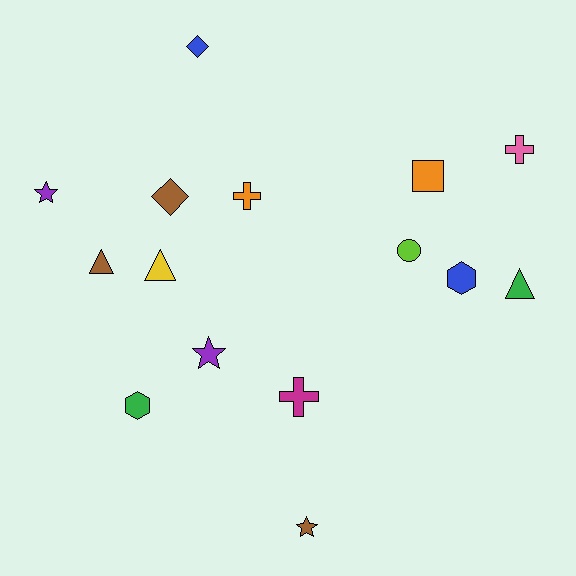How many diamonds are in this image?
There are 2 diamonds.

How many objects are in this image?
There are 15 objects.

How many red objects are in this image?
There are no red objects.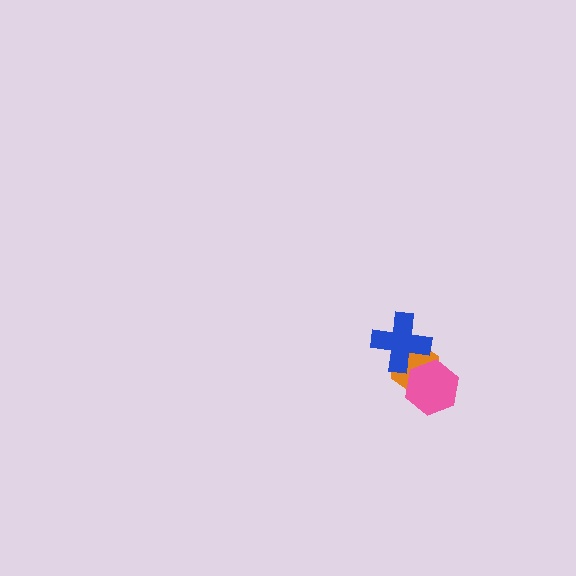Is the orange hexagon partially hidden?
Yes, it is partially covered by another shape.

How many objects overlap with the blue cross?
1 object overlaps with the blue cross.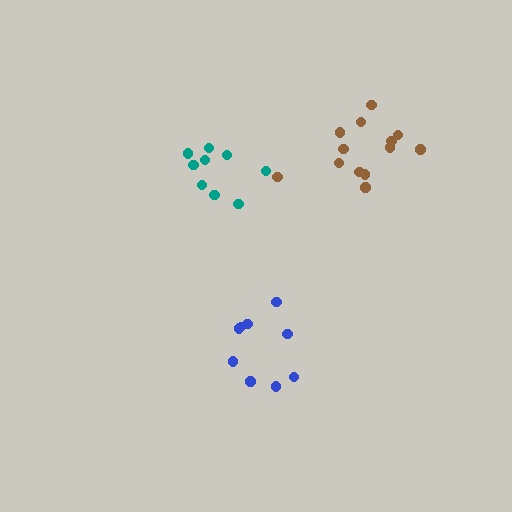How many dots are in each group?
Group 1: 9 dots, Group 2: 9 dots, Group 3: 13 dots (31 total).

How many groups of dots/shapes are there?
There are 3 groups.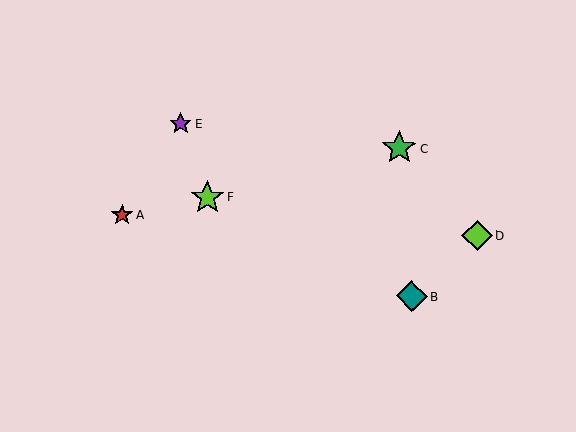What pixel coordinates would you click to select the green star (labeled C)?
Click at (399, 148) to select the green star C.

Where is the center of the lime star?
The center of the lime star is at (208, 197).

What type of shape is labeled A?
Shape A is a red star.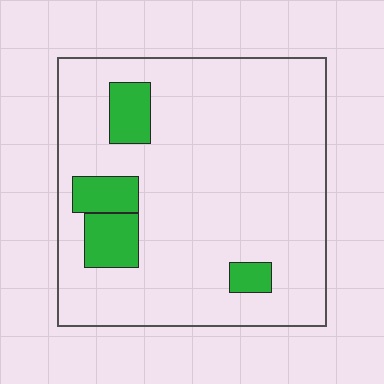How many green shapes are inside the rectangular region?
4.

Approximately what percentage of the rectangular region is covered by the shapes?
Approximately 15%.